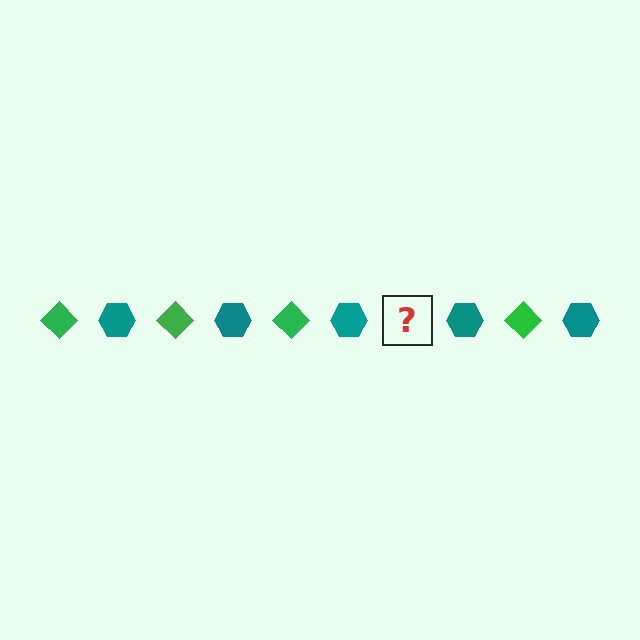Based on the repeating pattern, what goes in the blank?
The blank should be a green diamond.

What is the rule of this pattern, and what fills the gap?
The rule is that the pattern alternates between green diamond and teal hexagon. The gap should be filled with a green diamond.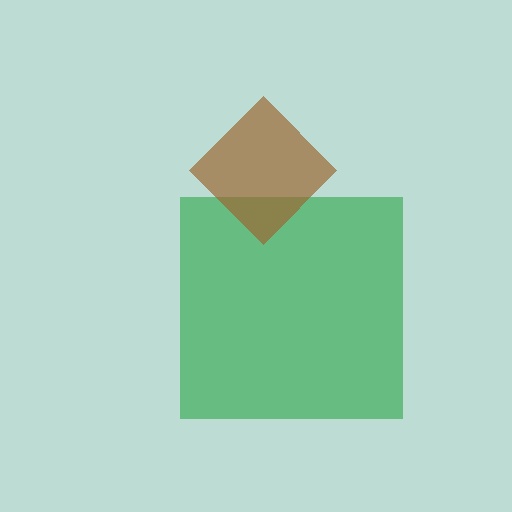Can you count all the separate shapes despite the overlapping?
Yes, there are 2 separate shapes.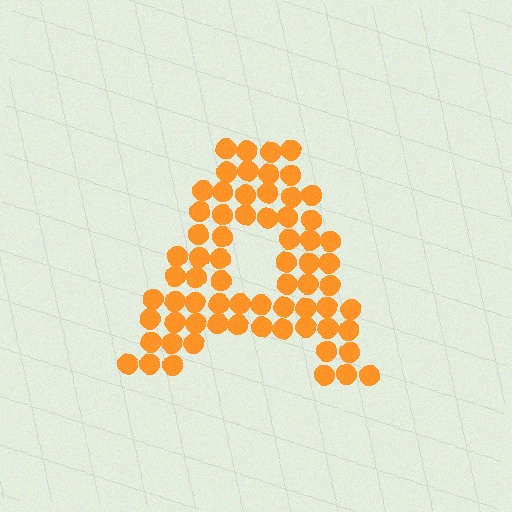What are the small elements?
The small elements are circles.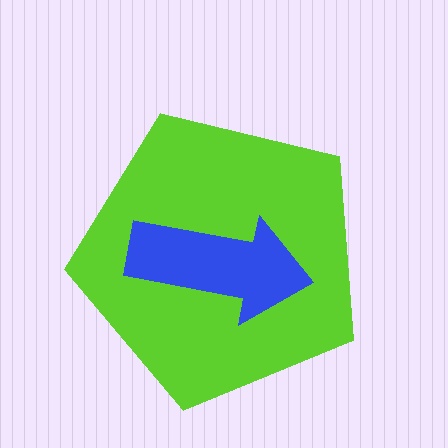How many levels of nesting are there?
2.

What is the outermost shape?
The lime pentagon.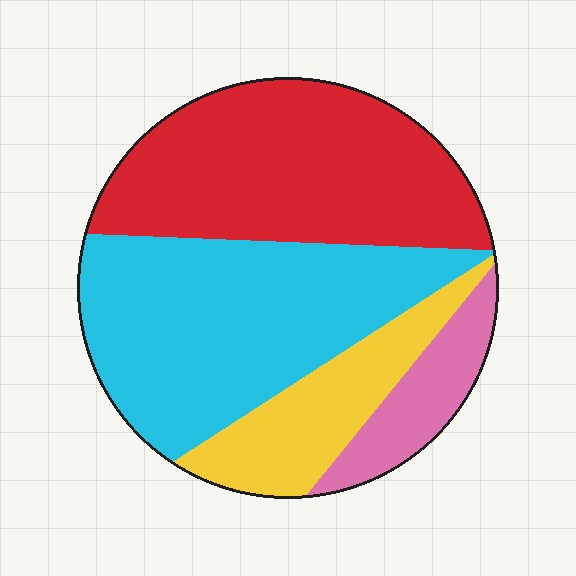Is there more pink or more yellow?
Yellow.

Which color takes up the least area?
Pink, at roughly 10%.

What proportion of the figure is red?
Red covers 36% of the figure.